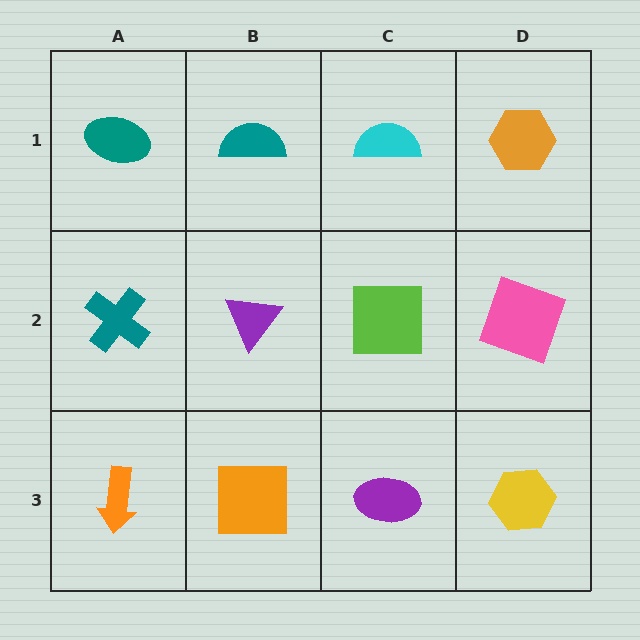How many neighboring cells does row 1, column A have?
2.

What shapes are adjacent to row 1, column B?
A purple triangle (row 2, column B), a teal ellipse (row 1, column A), a cyan semicircle (row 1, column C).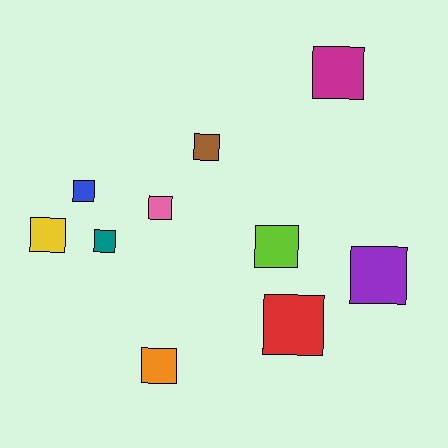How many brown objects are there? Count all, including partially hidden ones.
There is 1 brown object.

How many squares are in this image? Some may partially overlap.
There are 10 squares.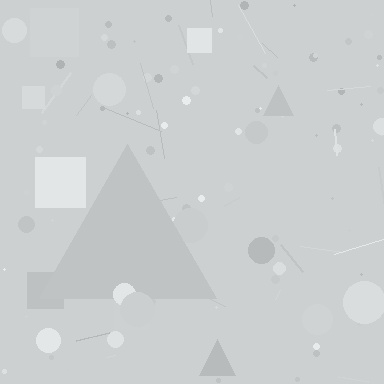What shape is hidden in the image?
A triangle is hidden in the image.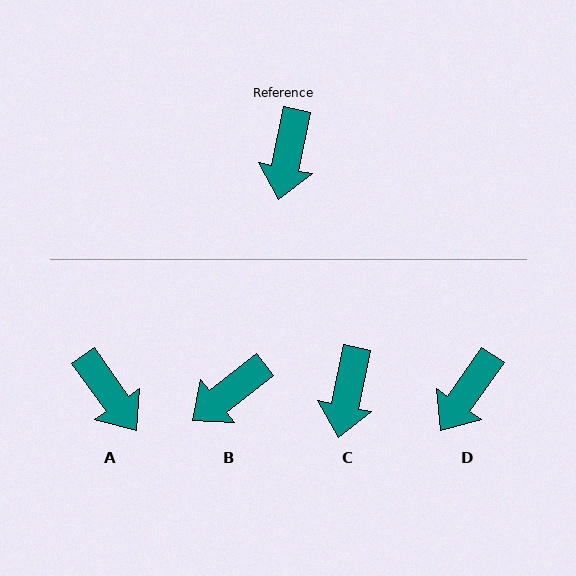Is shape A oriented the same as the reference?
No, it is off by about 47 degrees.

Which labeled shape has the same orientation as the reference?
C.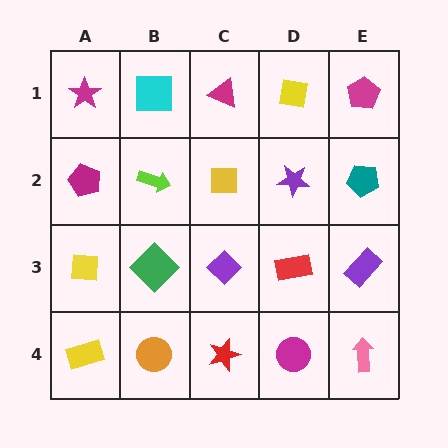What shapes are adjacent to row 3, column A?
A magenta pentagon (row 2, column A), a yellow rectangle (row 4, column A), a green diamond (row 3, column B).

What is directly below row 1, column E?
A teal pentagon.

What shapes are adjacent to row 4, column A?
A yellow square (row 3, column A), an orange circle (row 4, column B).